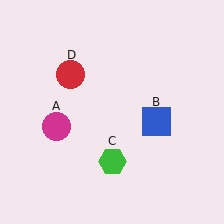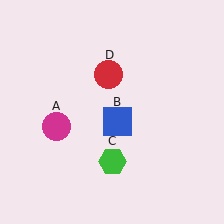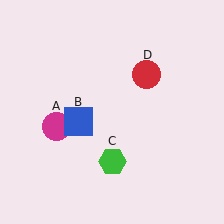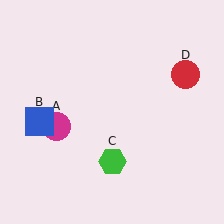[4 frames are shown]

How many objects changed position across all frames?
2 objects changed position: blue square (object B), red circle (object D).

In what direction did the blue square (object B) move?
The blue square (object B) moved left.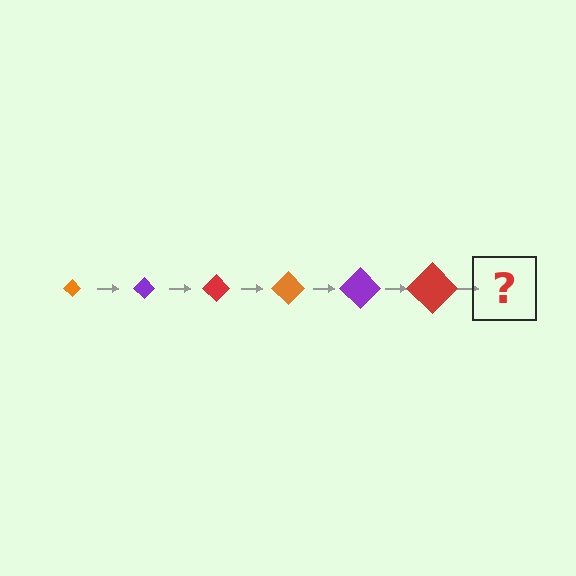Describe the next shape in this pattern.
It should be an orange diamond, larger than the previous one.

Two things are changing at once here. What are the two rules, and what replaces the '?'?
The two rules are that the diamond grows larger each step and the color cycles through orange, purple, and red. The '?' should be an orange diamond, larger than the previous one.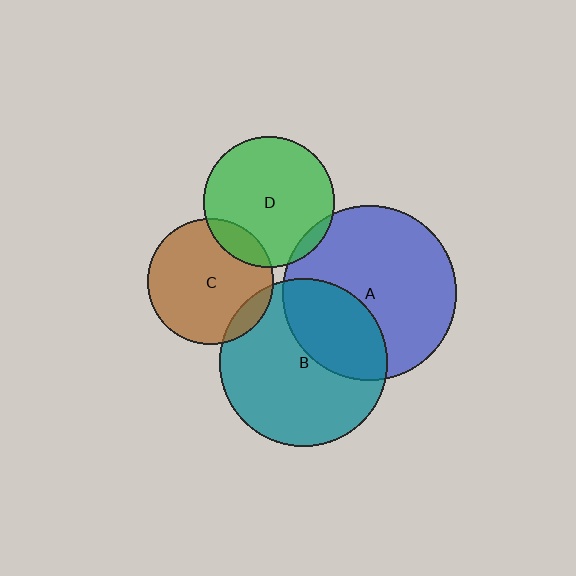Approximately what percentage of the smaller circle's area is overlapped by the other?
Approximately 35%.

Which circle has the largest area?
Circle A (blue).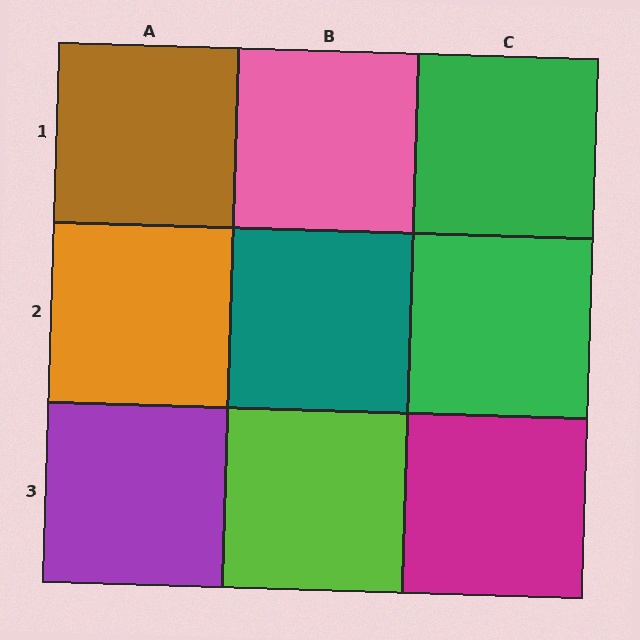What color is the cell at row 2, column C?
Green.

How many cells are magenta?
1 cell is magenta.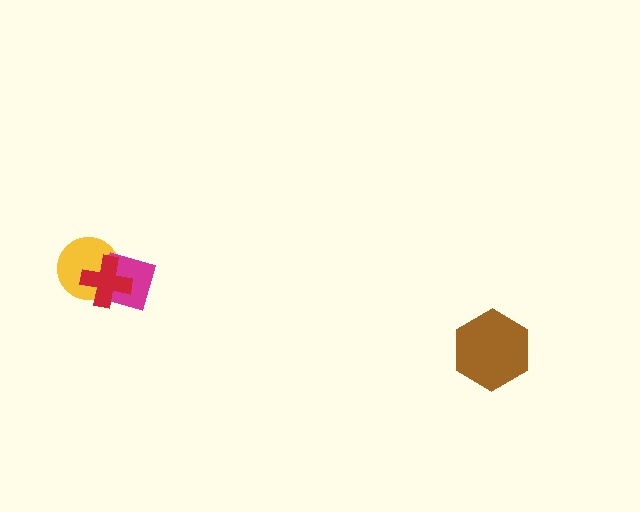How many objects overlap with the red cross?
2 objects overlap with the red cross.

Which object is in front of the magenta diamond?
The red cross is in front of the magenta diamond.